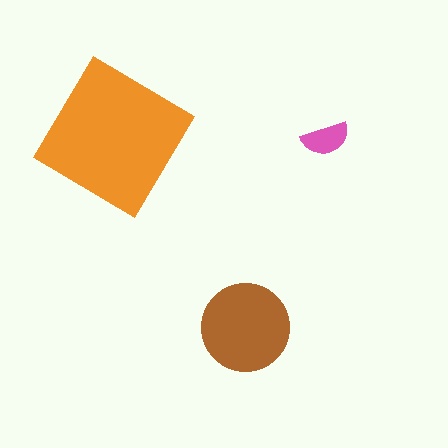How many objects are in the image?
There are 3 objects in the image.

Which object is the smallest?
The pink semicircle.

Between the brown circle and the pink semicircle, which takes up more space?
The brown circle.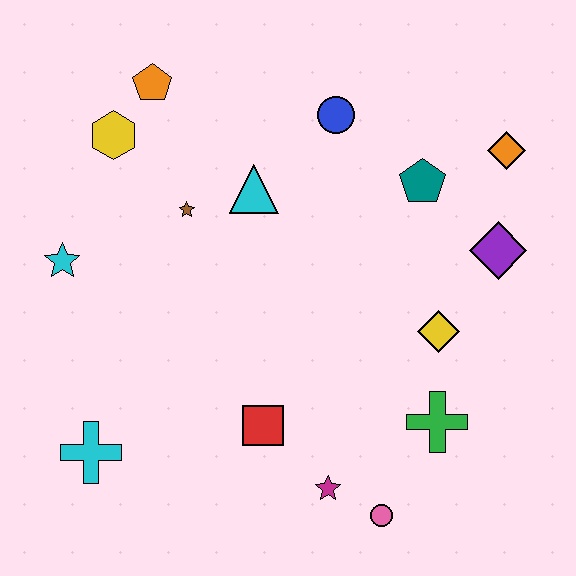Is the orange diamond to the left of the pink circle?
No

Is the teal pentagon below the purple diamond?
No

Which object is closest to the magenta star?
The pink circle is closest to the magenta star.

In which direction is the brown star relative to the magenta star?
The brown star is above the magenta star.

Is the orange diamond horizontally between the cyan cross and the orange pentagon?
No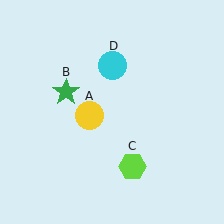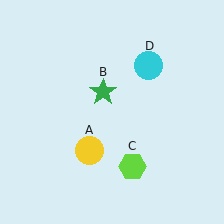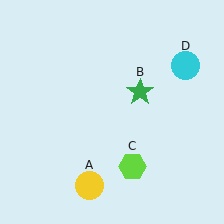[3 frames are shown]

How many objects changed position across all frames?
3 objects changed position: yellow circle (object A), green star (object B), cyan circle (object D).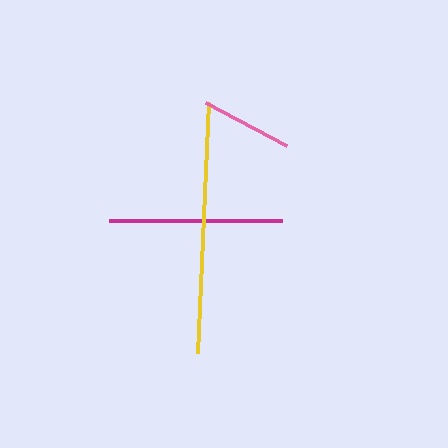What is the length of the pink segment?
The pink segment is approximately 92 pixels long.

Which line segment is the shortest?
The pink line is the shortest at approximately 92 pixels.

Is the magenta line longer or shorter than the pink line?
The magenta line is longer than the pink line.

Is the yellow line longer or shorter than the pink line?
The yellow line is longer than the pink line.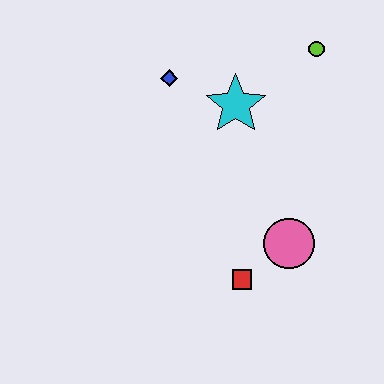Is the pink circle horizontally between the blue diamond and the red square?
No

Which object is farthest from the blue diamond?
The red square is farthest from the blue diamond.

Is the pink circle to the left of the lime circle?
Yes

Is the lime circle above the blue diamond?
Yes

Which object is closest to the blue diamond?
The cyan star is closest to the blue diamond.